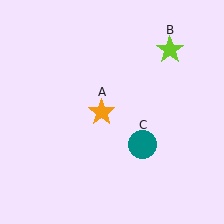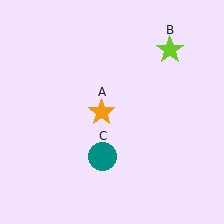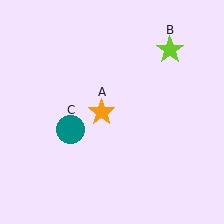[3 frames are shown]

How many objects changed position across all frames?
1 object changed position: teal circle (object C).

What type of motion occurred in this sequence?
The teal circle (object C) rotated clockwise around the center of the scene.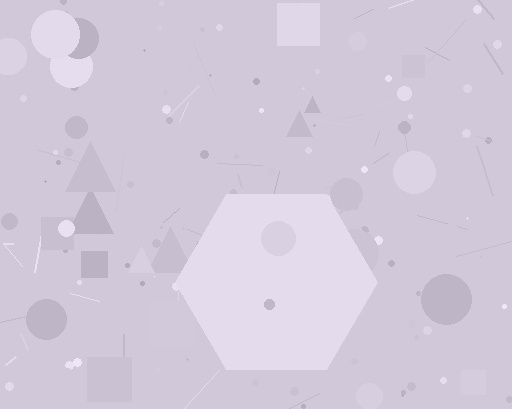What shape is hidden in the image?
A hexagon is hidden in the image.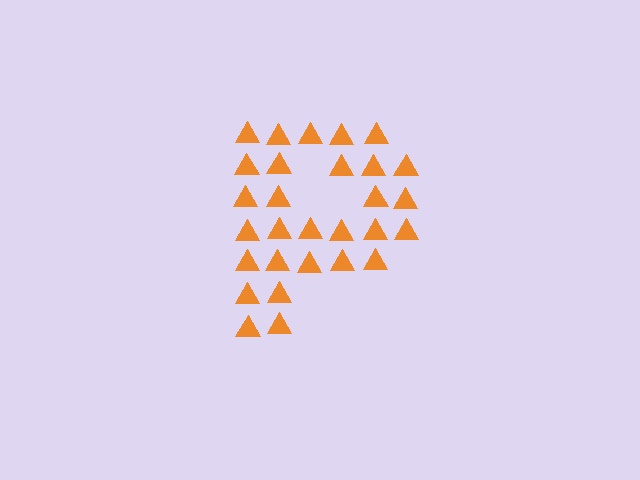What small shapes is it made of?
It is made of small triangles.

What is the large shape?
The large shape is the letter P.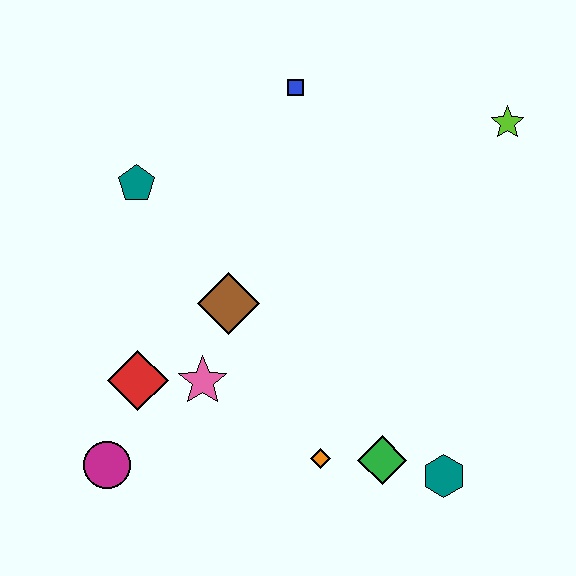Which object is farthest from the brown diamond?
The lime star is farthest from the brown diamond.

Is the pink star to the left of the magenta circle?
No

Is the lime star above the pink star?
Yes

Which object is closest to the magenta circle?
The red diamond is closest to the magenta circle.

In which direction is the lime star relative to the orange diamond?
The lime star is above the orange diamond.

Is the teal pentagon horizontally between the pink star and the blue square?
No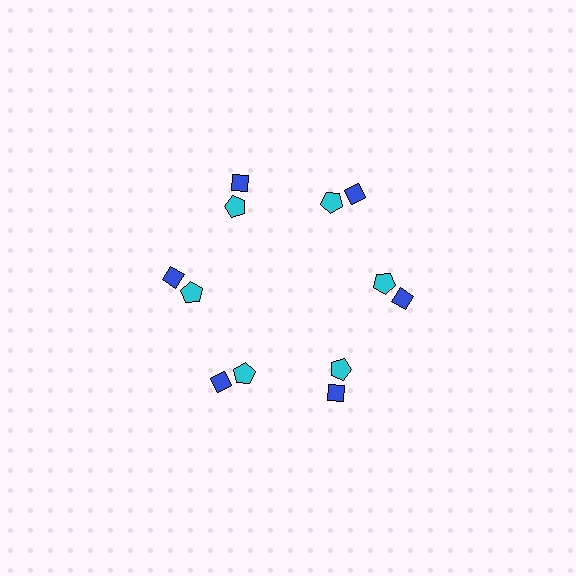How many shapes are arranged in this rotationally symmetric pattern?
There are 12 shapes, arranged in 6 groups of 2.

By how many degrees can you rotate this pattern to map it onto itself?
The pattern maps onto itself every 60 degrees of rotation.